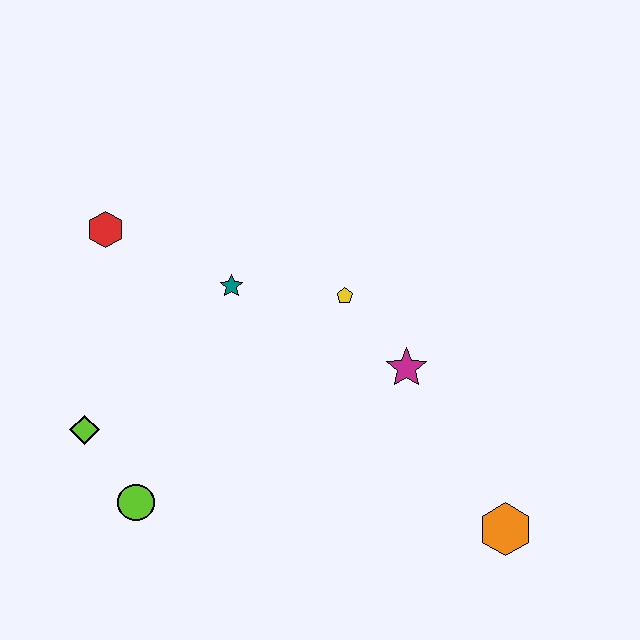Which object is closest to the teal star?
The yellow pentagon is closest to the teal star.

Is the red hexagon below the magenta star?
No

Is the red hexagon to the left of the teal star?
Yes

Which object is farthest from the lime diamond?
The orange hexagon is farthest from the lime diamond.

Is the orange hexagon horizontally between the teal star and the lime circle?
No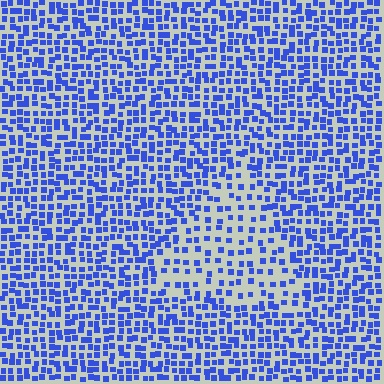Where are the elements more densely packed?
The elements are more densely packed outside the triangle boundary.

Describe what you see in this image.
The image contains small blue elements arranged at two different densities. A triangle-shaped region is visible where the elements are less densely packed than the surrounding area.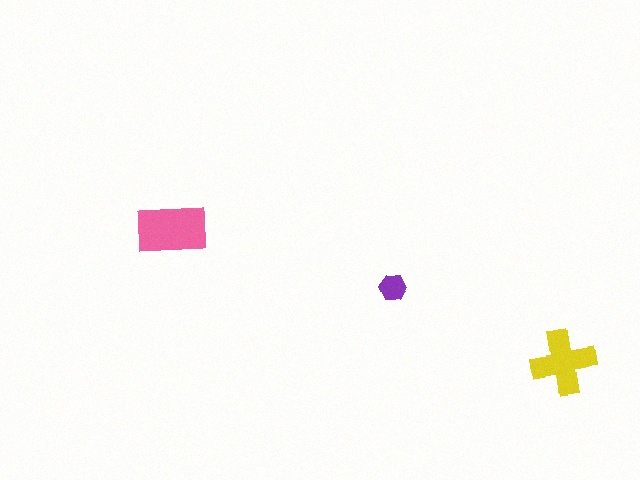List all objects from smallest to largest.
The purple hexagon, the yellow cross, the pink rectangle.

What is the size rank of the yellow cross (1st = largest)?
2nd.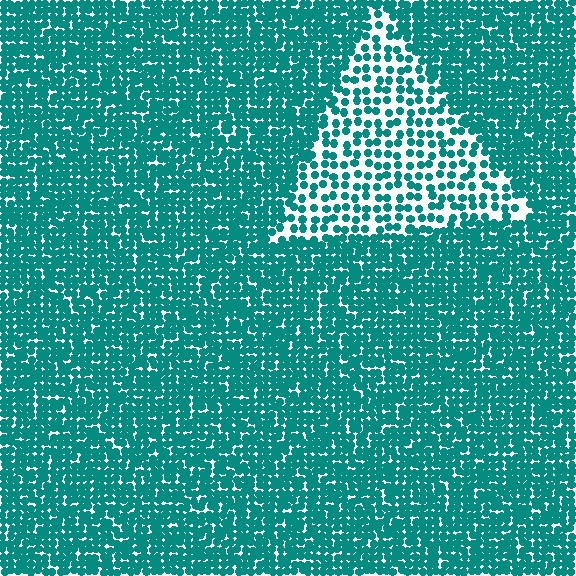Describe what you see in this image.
The image contains small teal elements arranged at two different densities. A triangle-shaped region is visible where the elements are less densely packed than the surrounding area.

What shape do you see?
I see a triangle.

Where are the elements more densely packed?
The elements are more densely packed outside the triangle boundary.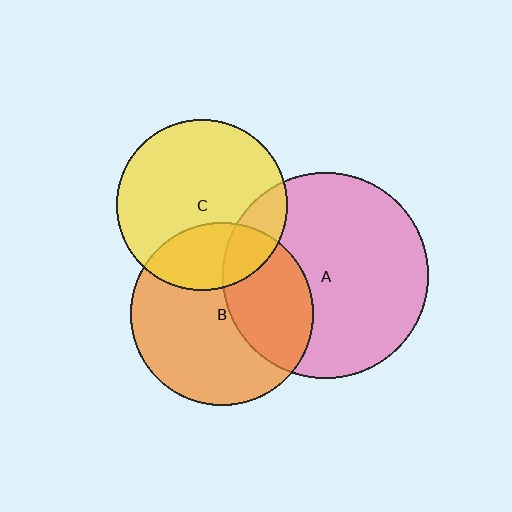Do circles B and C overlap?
Yes.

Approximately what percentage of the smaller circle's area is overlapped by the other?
Approximately 25%.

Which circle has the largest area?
Circle A (pink).